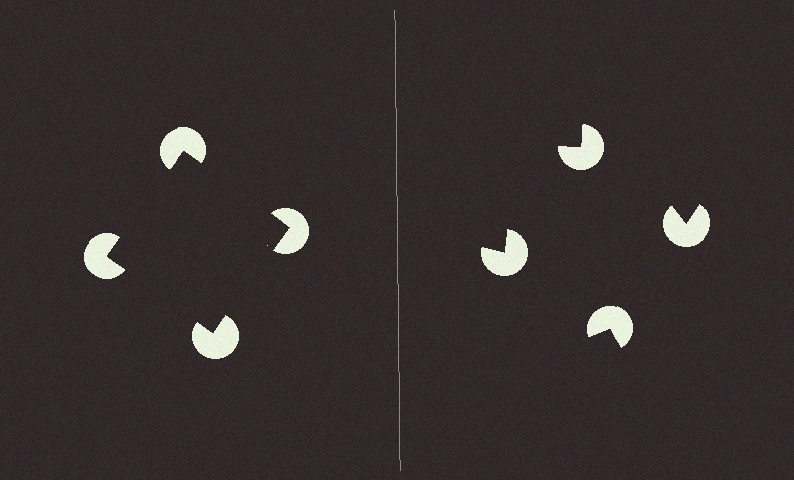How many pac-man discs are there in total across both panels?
8 — 4 on each side.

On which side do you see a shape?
An illusory square appears on the left side. On the right side the wedge cuts are rotated, so no coherent shape forms.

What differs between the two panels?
The pac-man discs are positioned identically on both sides; only the wedge orientations differ. On the left they align to a square; on the right they are misaligned.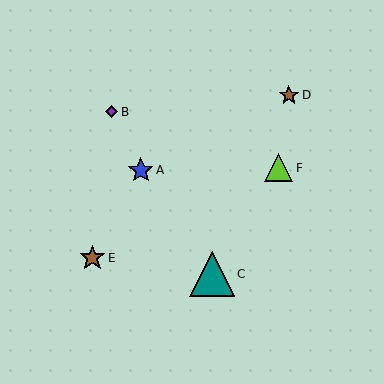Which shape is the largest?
The teal triangle (labeled C) is the largest.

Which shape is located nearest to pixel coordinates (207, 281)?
The teal triangle (labeled C) at (212, 274) is nearest to that location.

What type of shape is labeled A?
Shape A is a blue star.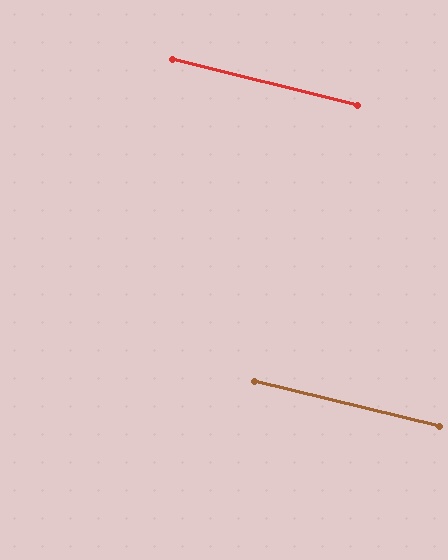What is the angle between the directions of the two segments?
Approximately 0 degrees.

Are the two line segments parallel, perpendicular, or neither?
Parallel — their directions differ by only 0.3°.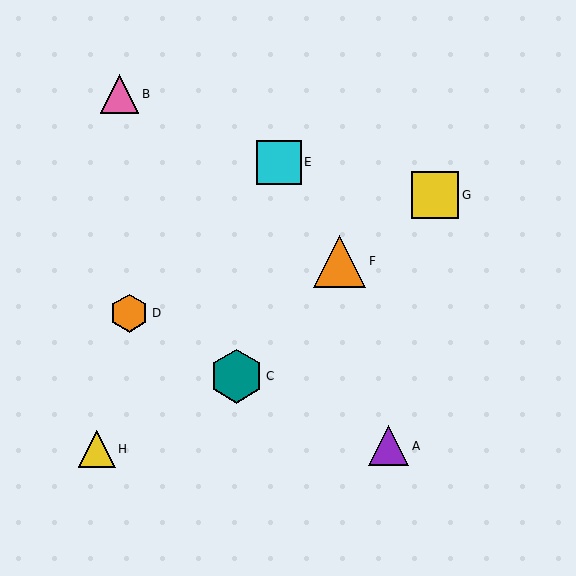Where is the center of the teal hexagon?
The center of the teal hexagon is at (237, 376).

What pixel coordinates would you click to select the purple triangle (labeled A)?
Click at (389, 446) to select the purple triangle A.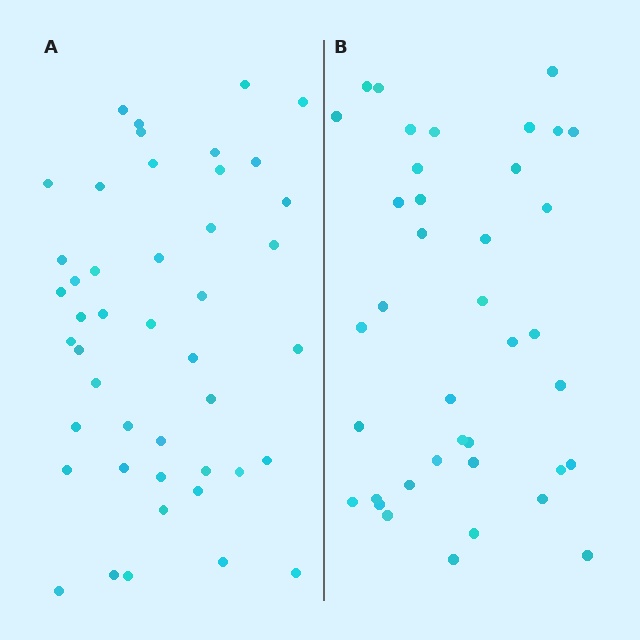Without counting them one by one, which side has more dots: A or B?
Region A (the left region) has more dots.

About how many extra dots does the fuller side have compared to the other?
Region A has about 6 more dots than region B.